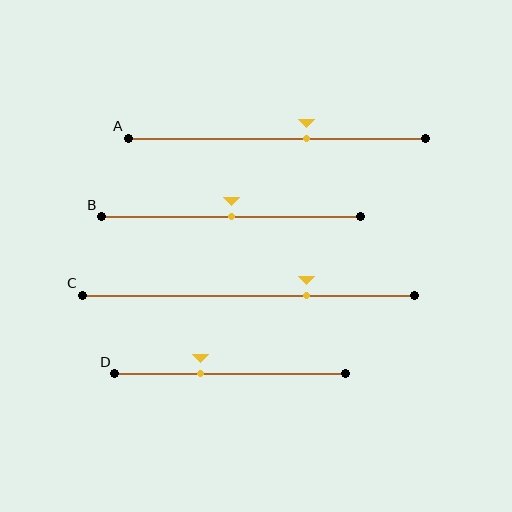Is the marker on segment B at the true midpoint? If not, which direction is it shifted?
Yes, the marker on segment B is at the true midpoint.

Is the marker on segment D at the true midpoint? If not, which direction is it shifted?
No, the marker on segment D is shifted to the left by about 13% of the segment length.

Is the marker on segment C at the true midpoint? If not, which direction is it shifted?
No, the marker on segment C is shifted to the right by about 17% of the segment length.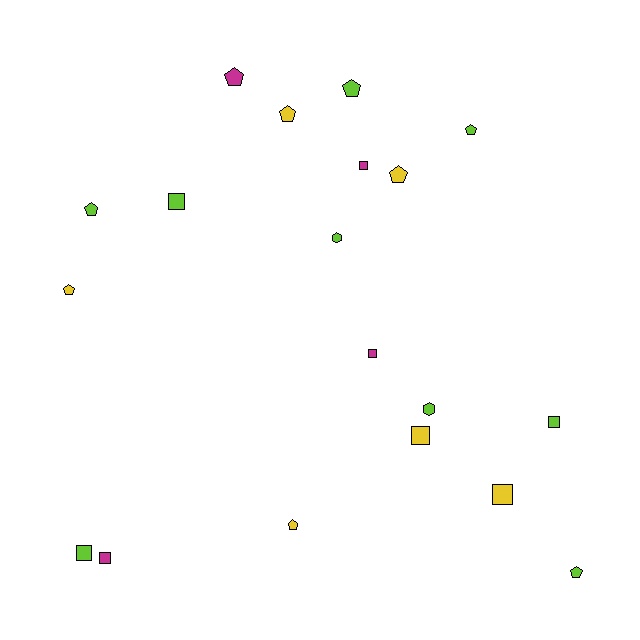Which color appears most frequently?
Lime, with 9 objects.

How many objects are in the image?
There are 19 objects.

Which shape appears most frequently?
Pentagon, with 9 objects.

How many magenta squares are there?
There are 3 magenta squares.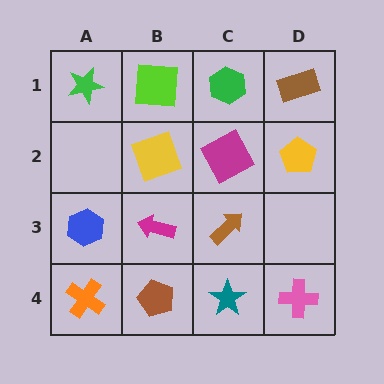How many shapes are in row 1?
4 shapes.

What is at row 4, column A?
An orange cross.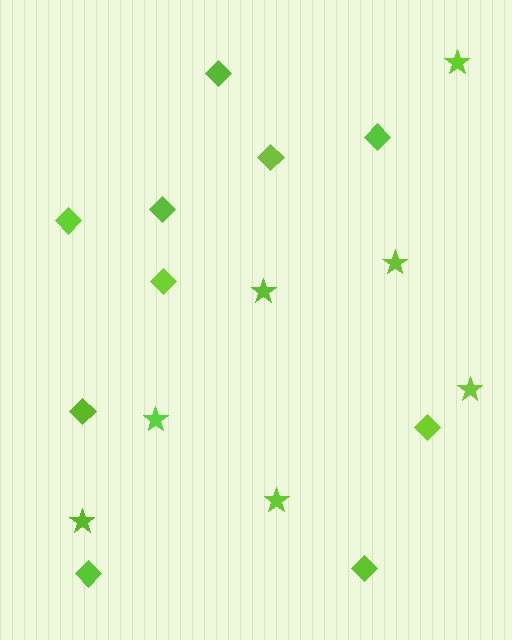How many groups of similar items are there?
There are 2 groups: one group of diamonds (10) and one group of stars (7).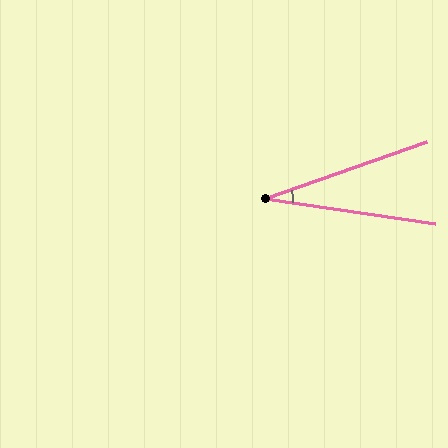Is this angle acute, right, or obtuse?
It is acute.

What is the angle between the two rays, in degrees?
Approximately 28 degrees.